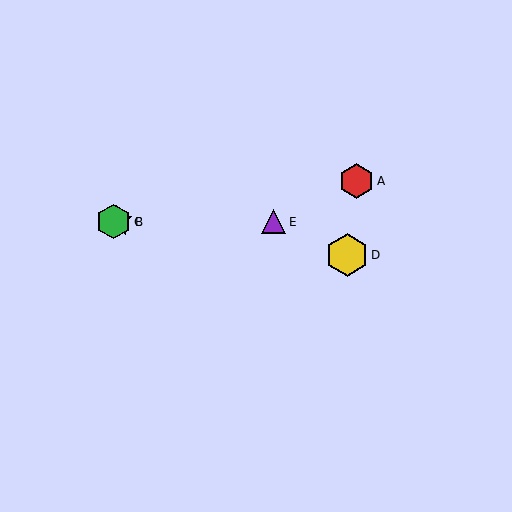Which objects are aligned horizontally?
Objects B, C, E are aligned horizontally.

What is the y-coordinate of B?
Object B is at y≈222.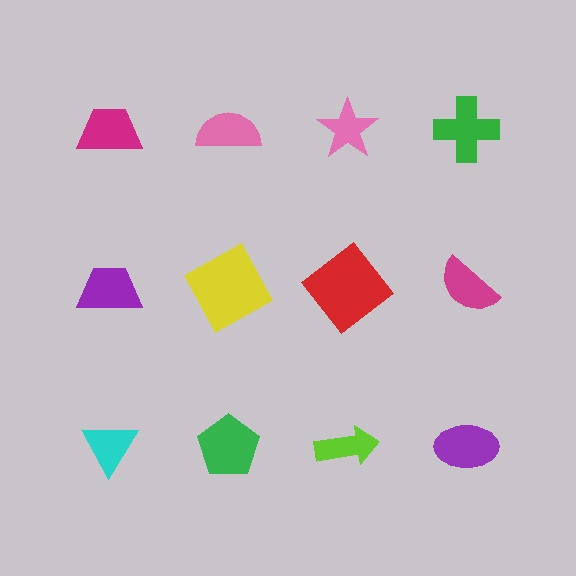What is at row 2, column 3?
A red diamond.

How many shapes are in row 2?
4 shapes.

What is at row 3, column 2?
A green pentagon.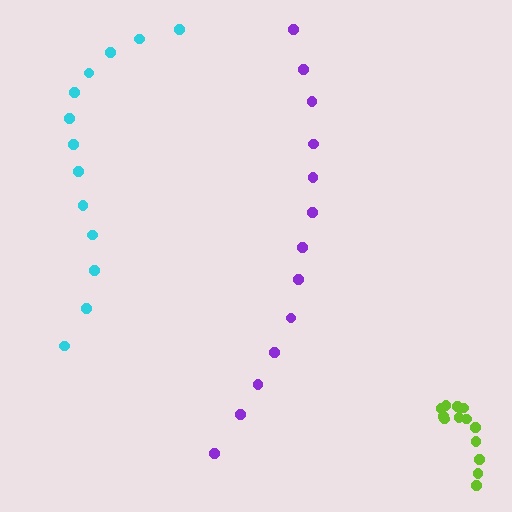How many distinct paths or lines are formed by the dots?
There are 3 distinct paths.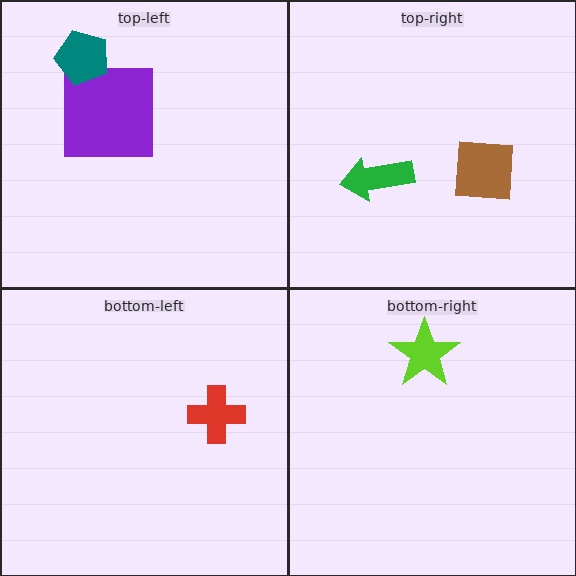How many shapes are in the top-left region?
2.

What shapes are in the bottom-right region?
The lime star.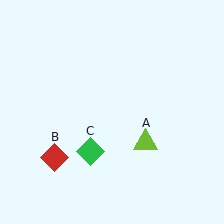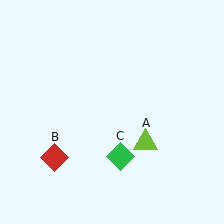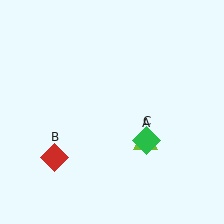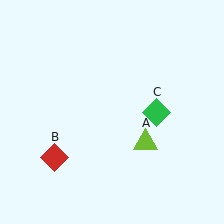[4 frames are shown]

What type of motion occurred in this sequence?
The green diamond (object C) rotated counterclockwise around the center of the scene.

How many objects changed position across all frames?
1 object changed position: green diamond (object C).